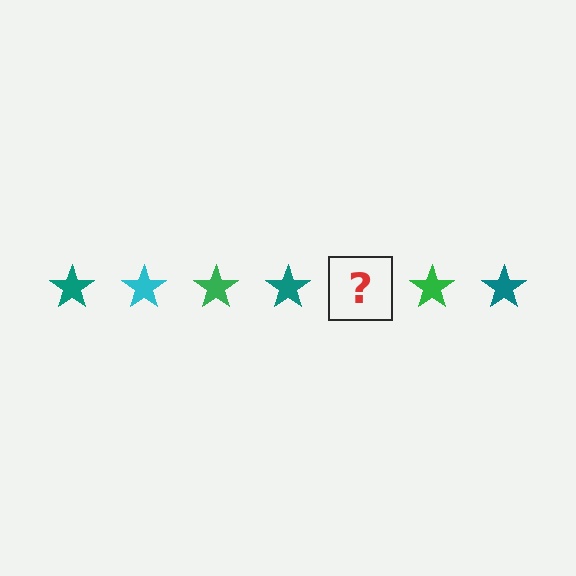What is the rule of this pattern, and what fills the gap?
The rule is that the pattern cycles through teal, cyan, green stars. The gap should be filled with a cyan star.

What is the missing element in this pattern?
The missing element is a cyan star.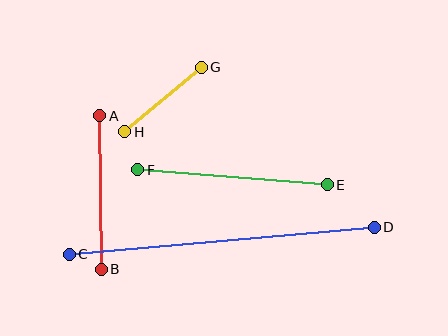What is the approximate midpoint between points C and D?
The midpoint is at approximately (222, 241) pixels.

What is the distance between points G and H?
The distance is approximately 100 pixels.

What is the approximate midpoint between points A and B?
The midpoint is at approximately (101, 193) pixels.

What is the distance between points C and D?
The distance is approximately 306 pixels.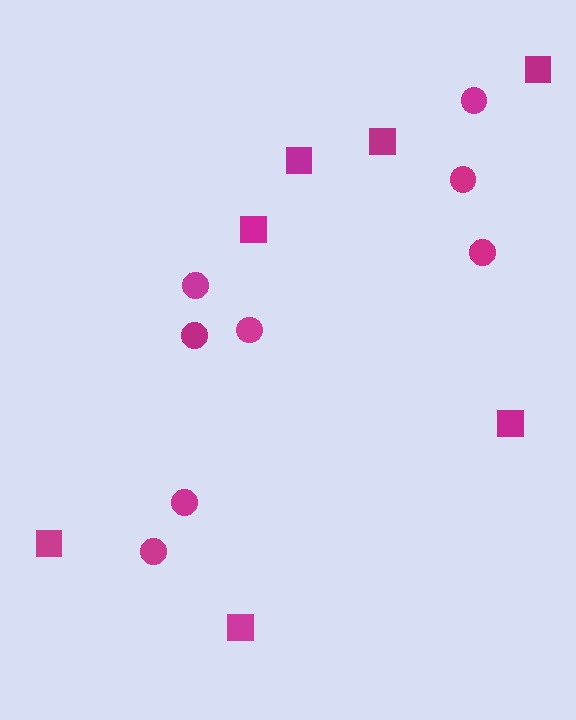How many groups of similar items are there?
There are 2 groups: one group of squares (7) and one group of circles (8).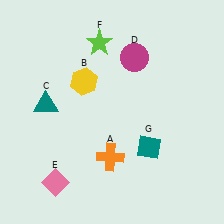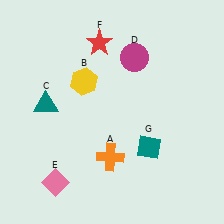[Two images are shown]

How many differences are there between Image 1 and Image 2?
There is 1 difference between the two images.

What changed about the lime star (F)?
In Image 1, F is lime. In Image 2, it changed to red.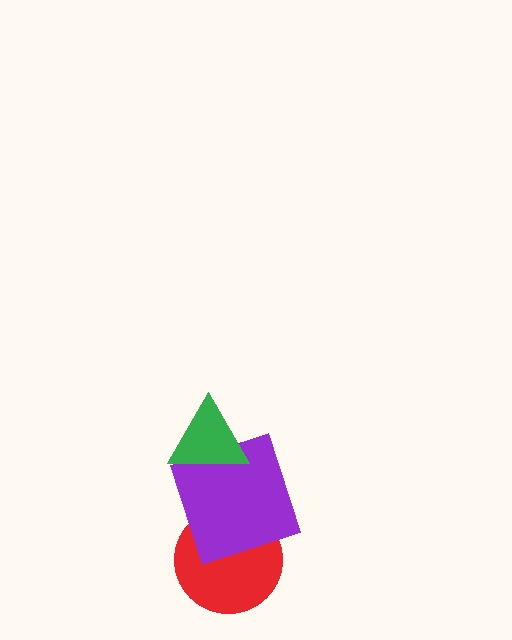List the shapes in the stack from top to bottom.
From top to bottom: the green triangle, the purple square, the red circle.